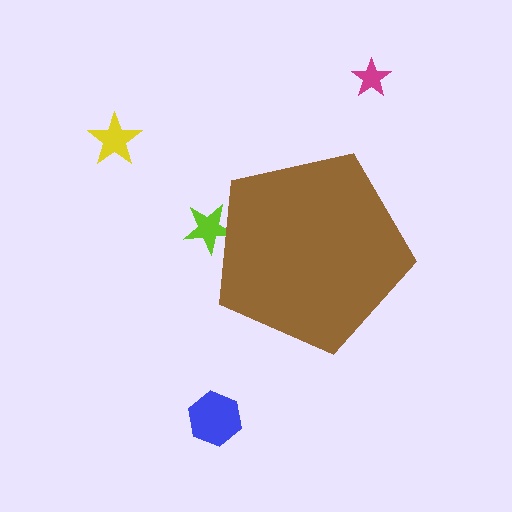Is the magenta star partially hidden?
No, the magenta star is fully visible.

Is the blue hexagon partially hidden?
No, the blue hexagon is fully visible.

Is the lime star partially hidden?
Yes, the lime star is partially hidden behind the brown pentagon.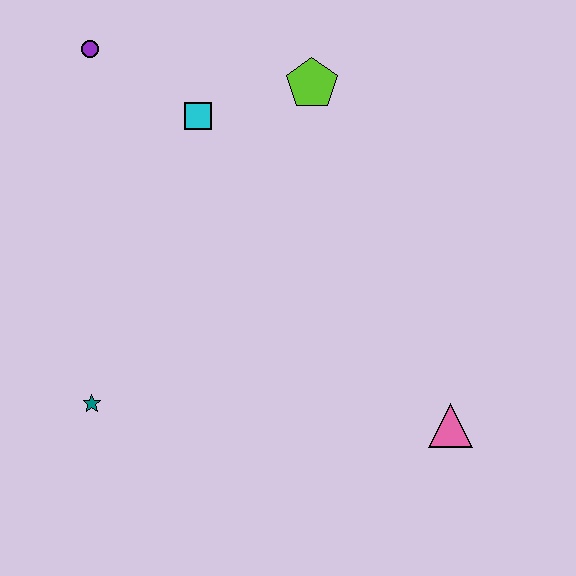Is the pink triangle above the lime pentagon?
No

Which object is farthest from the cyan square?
The pink triangle is farthest from the cyan square.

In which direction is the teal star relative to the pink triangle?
The teal star is to the left of the pink triangle.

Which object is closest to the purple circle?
The cyan square is closest to the purple circle.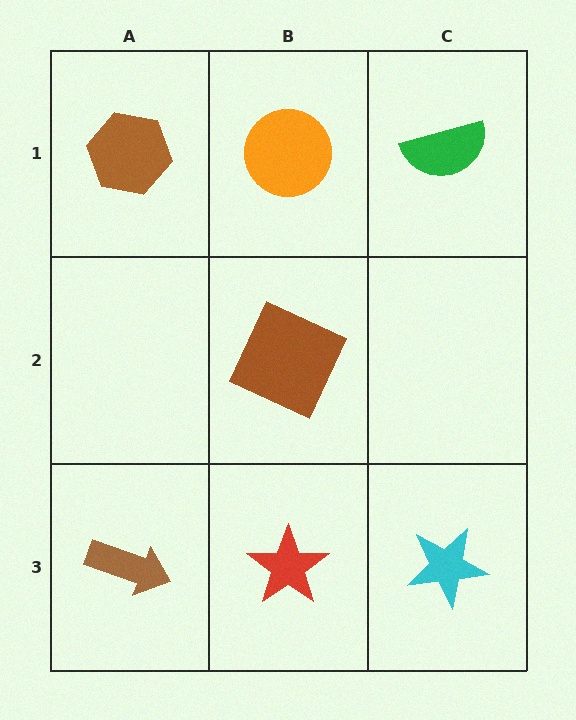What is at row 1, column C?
A green semicircle.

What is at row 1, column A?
A brown hexagon.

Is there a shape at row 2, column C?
No, that cell is empty.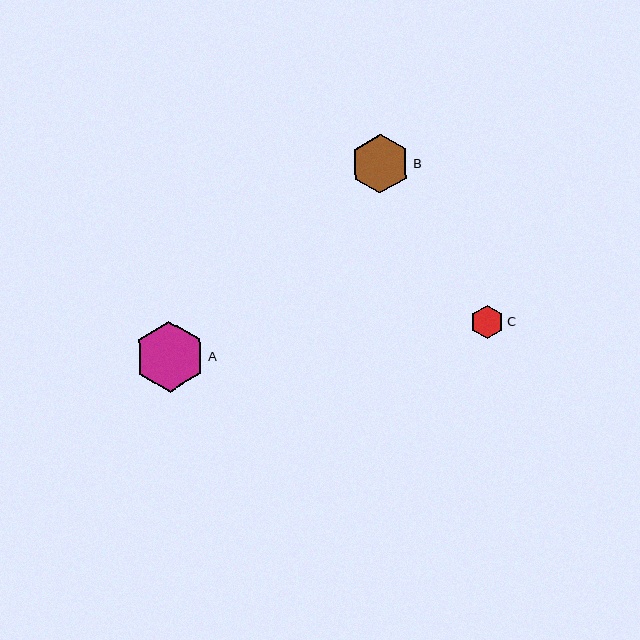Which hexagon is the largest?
Hexagon A is the largest with a size of approximately 70 pixels.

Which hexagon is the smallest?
Hexagon C is the smallest with a size of approximately 33 pixels.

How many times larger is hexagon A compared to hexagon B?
Hexagon A is approximately 1.2 times the size of hexagon B.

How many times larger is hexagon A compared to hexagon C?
Hexagon A is approximately 2.1 times the size of hexagon C.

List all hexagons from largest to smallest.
From largest to smallest: A, B, C.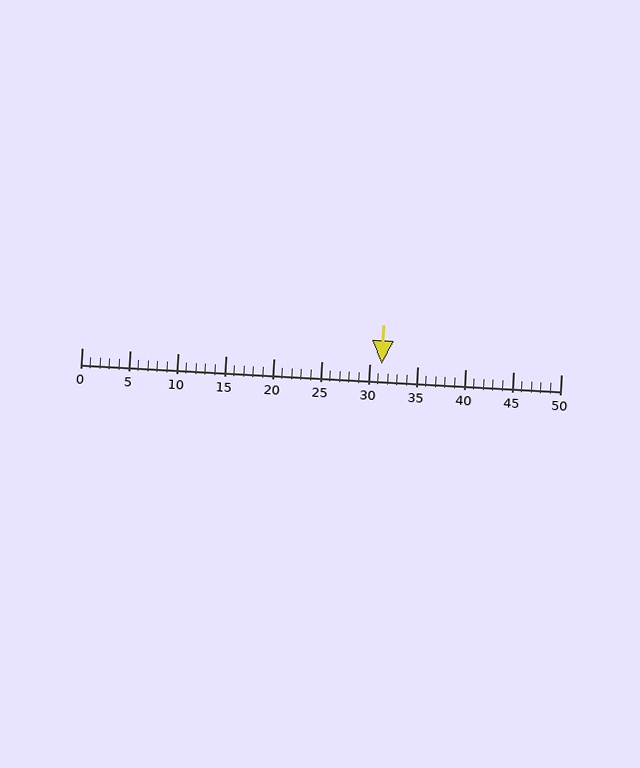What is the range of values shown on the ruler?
The ruler shows values from 0 to 50.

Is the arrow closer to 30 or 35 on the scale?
The arrow is closer to 30.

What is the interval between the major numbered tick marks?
The major tick marks are spaced 5 units apart.